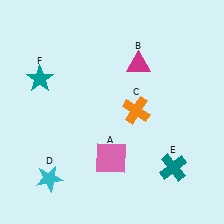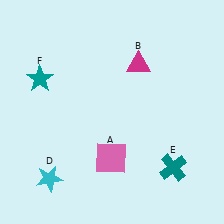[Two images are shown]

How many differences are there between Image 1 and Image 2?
There is 1 difference between the two images.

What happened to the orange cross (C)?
The orange cross (C) was removed in Image 2. It was in the top-right area of Image 1.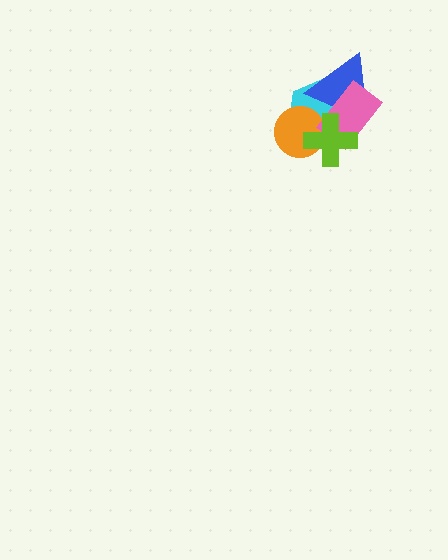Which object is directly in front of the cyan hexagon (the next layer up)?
The orange circle is directly in front of the cyan hexagon.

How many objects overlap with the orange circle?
2 objects overlap with the orange circle.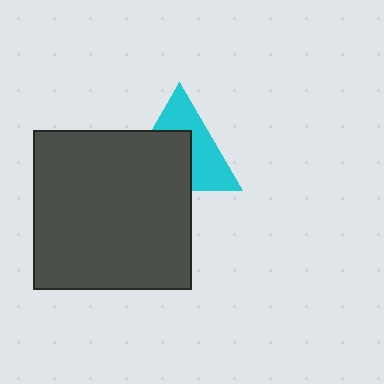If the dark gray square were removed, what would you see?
You would see the complete cyan triangle.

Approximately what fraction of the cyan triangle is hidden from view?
Roughly 51% of the cyan triangle is hidden behind the dark gray square.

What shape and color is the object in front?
The object in front is a dark gray square.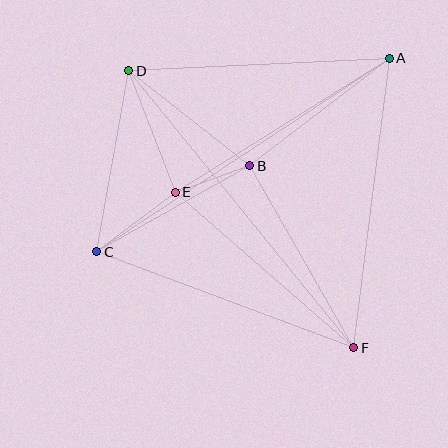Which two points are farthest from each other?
Points D and F are farthest from each other.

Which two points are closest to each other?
Points B and E are closest to each other.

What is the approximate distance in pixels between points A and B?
The distance between A and B is approximately 176 pixels.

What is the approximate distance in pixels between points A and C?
The distance between A and C is approximately 351 pixels.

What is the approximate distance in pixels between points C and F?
The distance between C and F is approximately 275 pixels.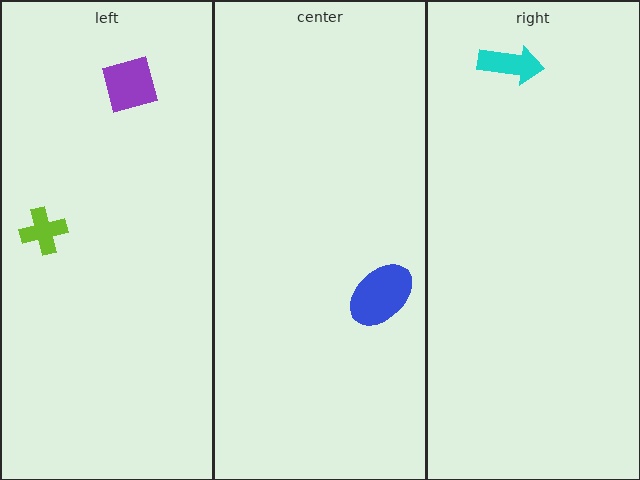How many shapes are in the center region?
1.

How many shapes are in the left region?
2.